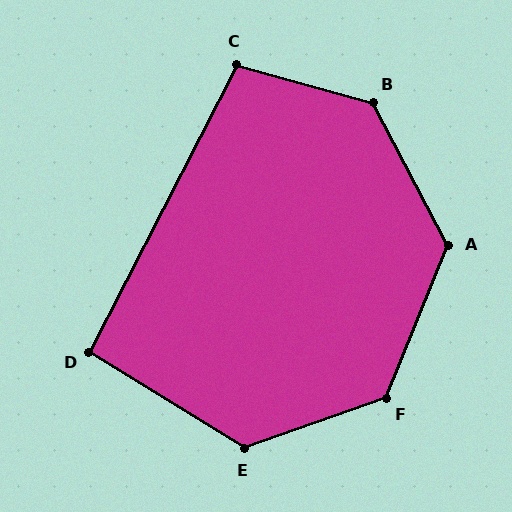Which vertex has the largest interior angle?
B, at approximately 134 degrees.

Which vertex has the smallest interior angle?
D, at approximately 95 degrees.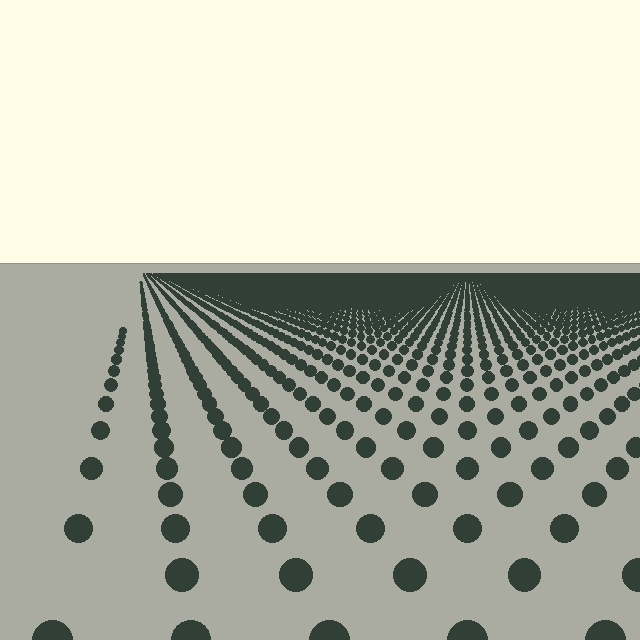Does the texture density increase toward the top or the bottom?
Density increases toward the top.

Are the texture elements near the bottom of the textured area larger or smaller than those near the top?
Larger. Near the bottom, elements are closer to the viewer and appear at a bigger on-screen size.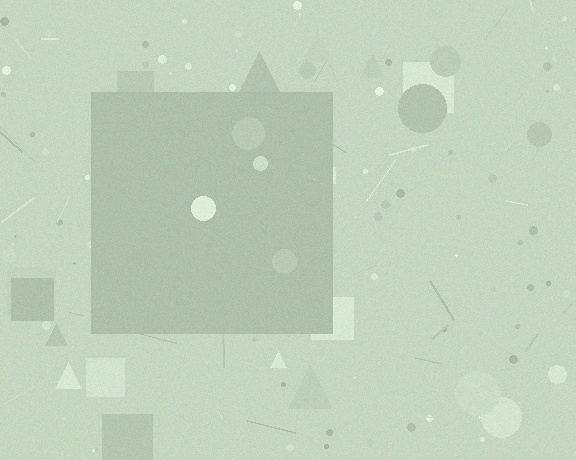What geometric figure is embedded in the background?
A square is embedded in the background.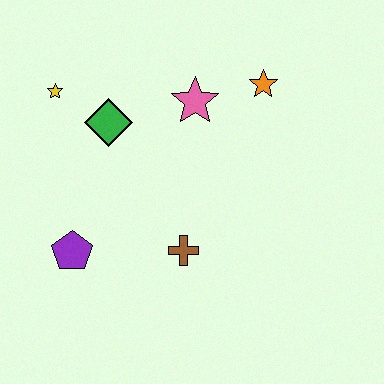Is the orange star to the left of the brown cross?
No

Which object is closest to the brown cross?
The purple pentagon is closest to the brown cross.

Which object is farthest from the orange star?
The purple pentagon is farthest from the orange star.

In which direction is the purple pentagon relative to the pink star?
The purple pentagon is below the pink star.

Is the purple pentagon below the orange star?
Yes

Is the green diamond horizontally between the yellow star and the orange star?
Yes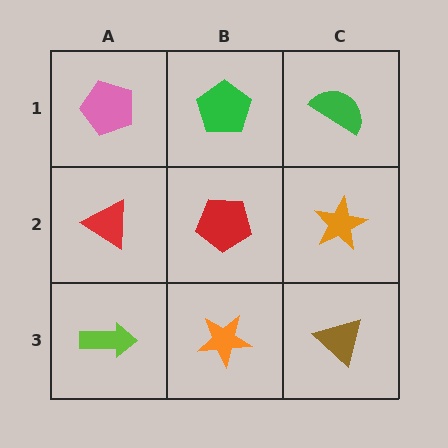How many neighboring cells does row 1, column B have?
3.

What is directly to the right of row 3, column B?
A brown triangle.